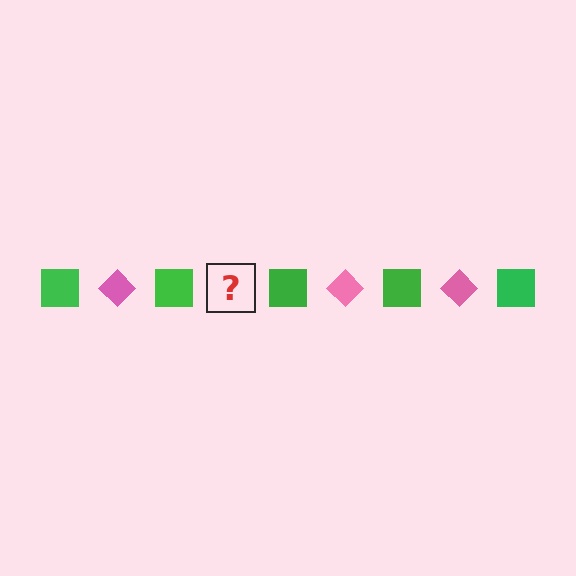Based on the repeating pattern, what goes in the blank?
The blank should be a pink diamond.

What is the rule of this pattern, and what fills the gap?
The rule is that the pattern alternates between green square and pink diamond. The gap should be filled with a pink diamond.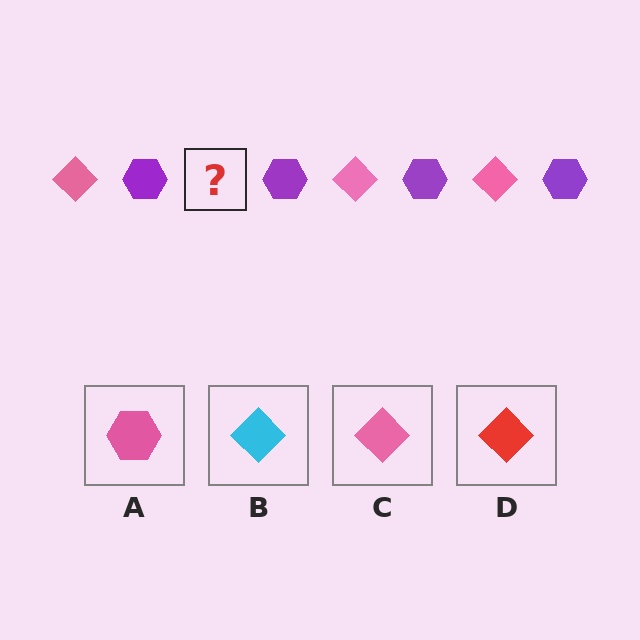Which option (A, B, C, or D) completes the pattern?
C.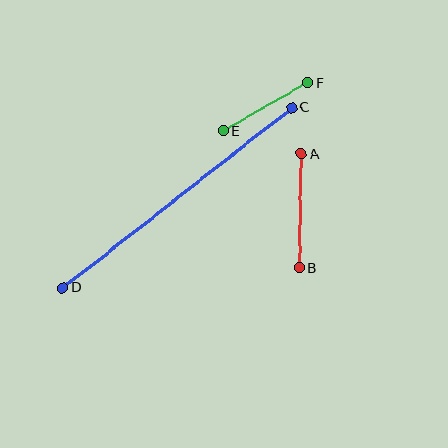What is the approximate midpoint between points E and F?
The midpoint is at approximately (266, 107) pixels.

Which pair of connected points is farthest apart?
Points C and D are farthest apart.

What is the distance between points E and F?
The distance is approximately 97 pixels.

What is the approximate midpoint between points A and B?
The midpoint is at approximately (300, 211) pixels.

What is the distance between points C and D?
The distance is approximately 291 pixels.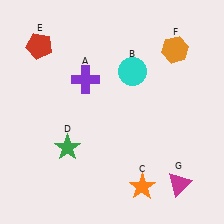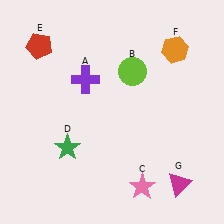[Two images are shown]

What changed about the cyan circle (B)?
In Image 1, B is cyan. In Image 2, it changed to lime.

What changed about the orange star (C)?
In Image 1, C is orange. In Image 2, it changed to pink.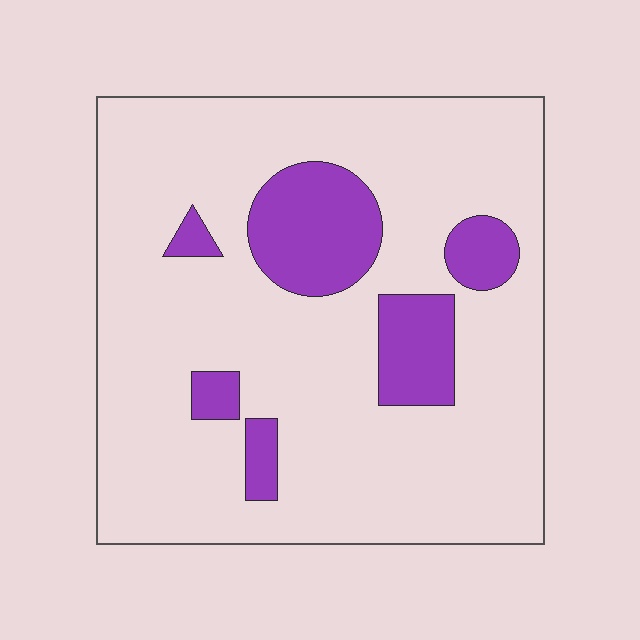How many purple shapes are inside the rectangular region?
6.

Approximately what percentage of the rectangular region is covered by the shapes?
Approximately 15%.